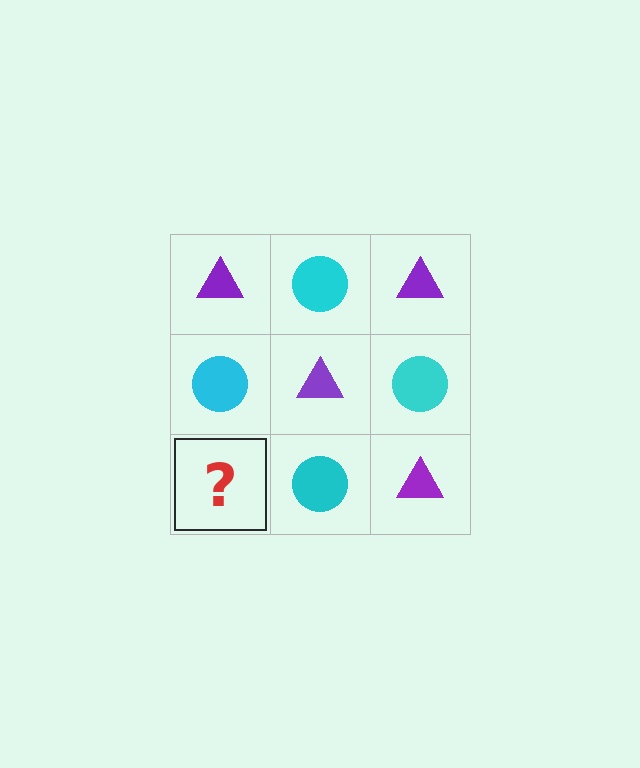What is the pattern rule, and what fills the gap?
The rule is that it alternates purple triangle and cyan circle in a checkerboard pattern. The gap should be filled with a purple triangle.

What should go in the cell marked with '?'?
The missing cell should contain a purple triangle.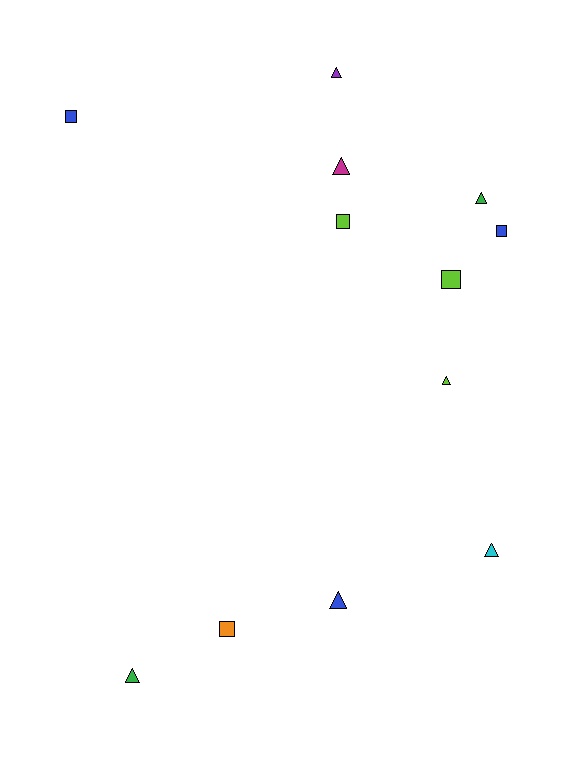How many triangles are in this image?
There are 7 triangles.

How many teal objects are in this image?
There are no teal objects.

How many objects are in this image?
There are 12 objects.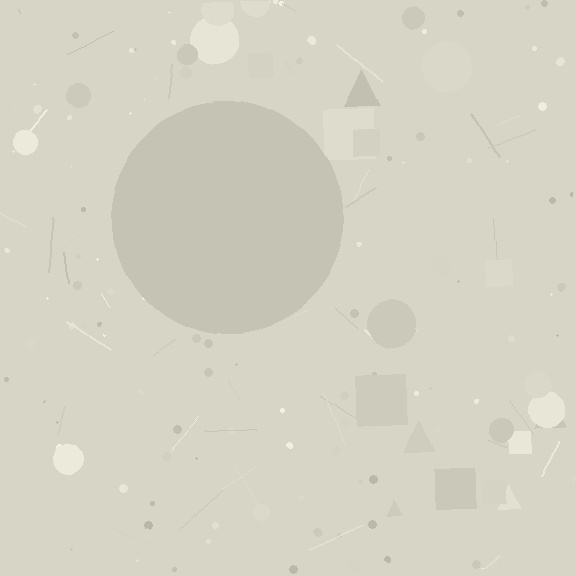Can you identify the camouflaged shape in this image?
The camouflaged shape is a circle.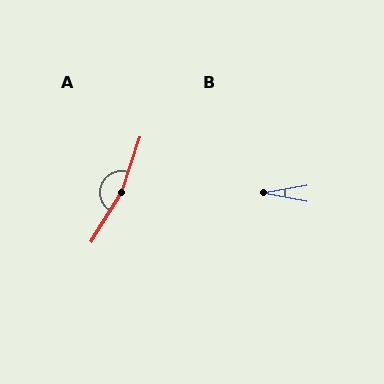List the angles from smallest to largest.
B (20°), A (167°).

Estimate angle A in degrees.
Approximately 167 degrees.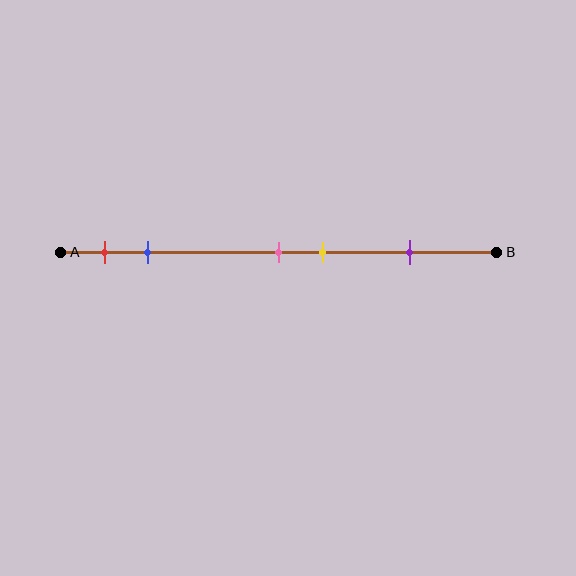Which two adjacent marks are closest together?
The pink and yellow marks are the closest adjacent pair.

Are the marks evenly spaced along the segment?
No, the marks are not evenly spaced.